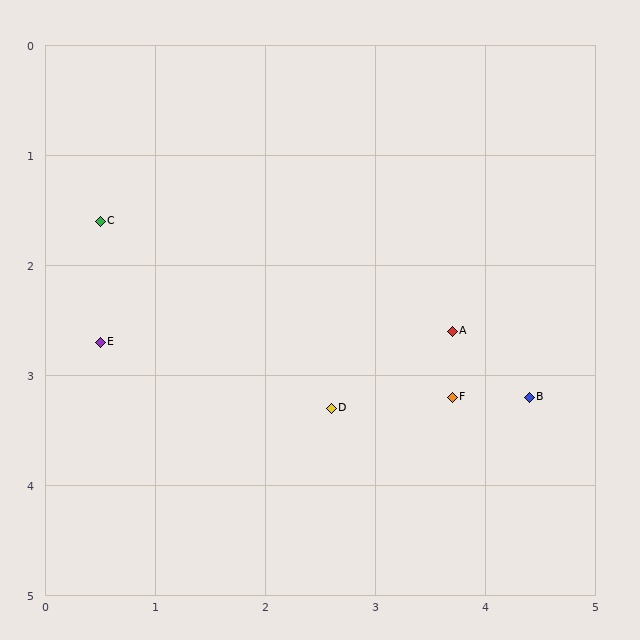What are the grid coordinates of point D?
Point D is at approximately (2.6, 3.3).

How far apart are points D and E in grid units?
Points D and E are about 2.2 grid units apart.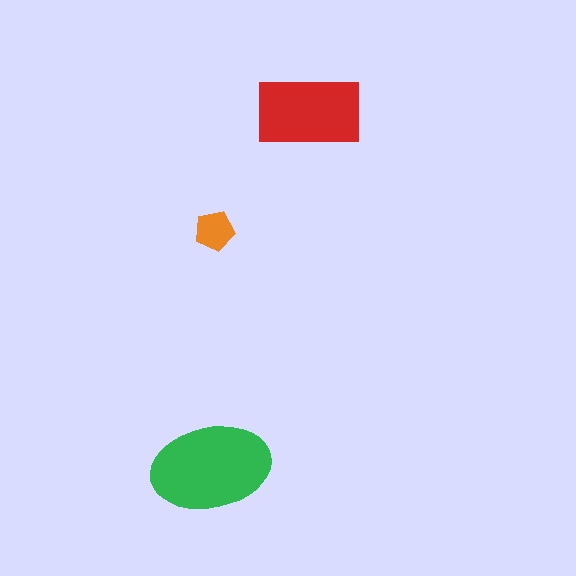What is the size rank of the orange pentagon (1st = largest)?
3rd.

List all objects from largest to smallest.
The green ellipse, the red rectangle, the orange pentagon.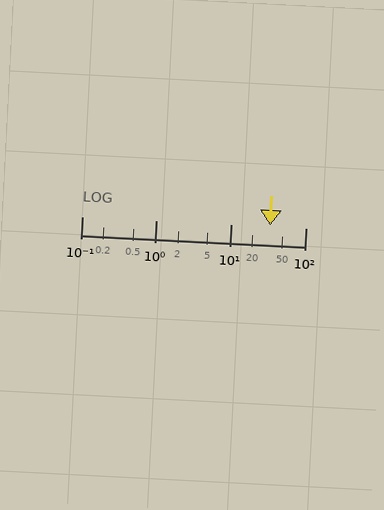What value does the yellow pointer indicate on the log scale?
The pointer indicates approximately 33.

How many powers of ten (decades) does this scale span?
The scale spans 3 decades, from 0.1 to 100.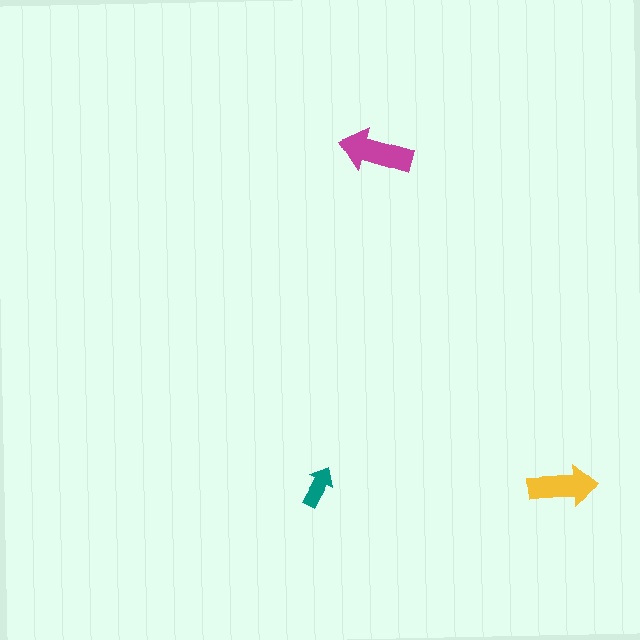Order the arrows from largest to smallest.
the magenta one, the yellow one, the teal one.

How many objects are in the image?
There are 3 objects in the image.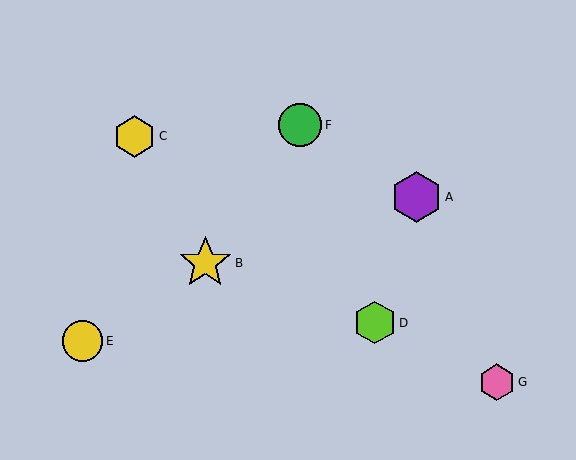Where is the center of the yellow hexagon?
The center of the yellow hexagon is at (135, 136).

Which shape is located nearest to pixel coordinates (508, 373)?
The pink hexagon (labeled G) at (497, 382) is nearest to that location.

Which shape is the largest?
The yellow star (labeled B) is the largest.